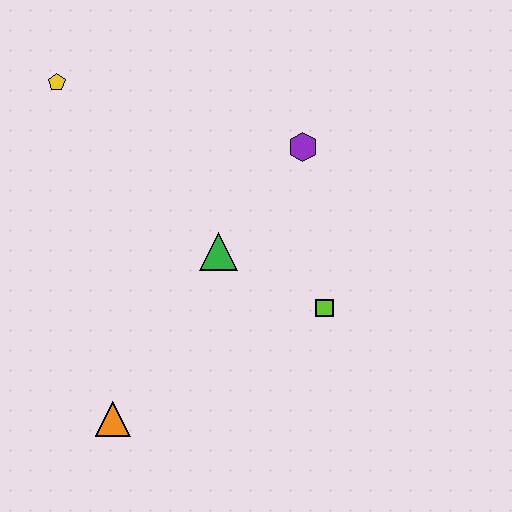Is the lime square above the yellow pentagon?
No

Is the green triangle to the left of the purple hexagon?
Yes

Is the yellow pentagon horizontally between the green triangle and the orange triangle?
No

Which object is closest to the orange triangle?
The green triangle is closest to the orange triangle.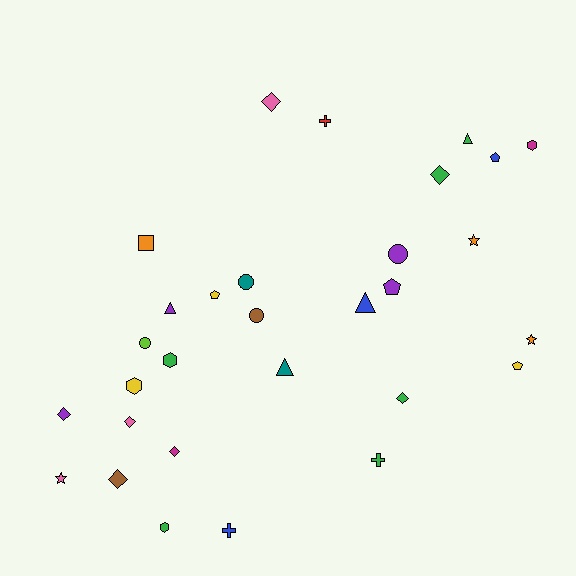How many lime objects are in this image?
There is 1 lime object.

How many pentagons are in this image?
There are 4 pentagons.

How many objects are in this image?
There are 30 objects.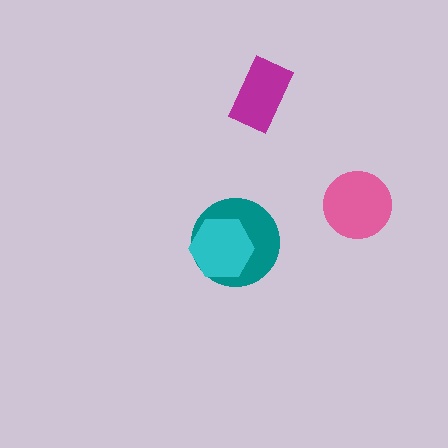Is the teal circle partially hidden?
Yes, it is partially covered by another shape.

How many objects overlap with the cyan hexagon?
1 object overlaps with the cyan hexagon.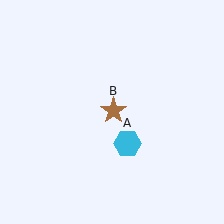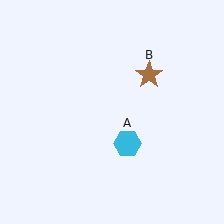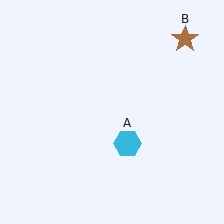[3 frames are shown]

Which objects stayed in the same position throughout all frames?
Cyan hexagon (object A) remained stationary.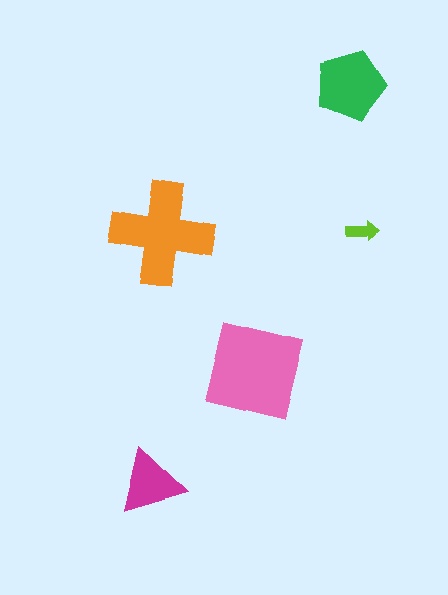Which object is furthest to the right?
The lime arrow is rightmost.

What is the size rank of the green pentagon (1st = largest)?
3rd.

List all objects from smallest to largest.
The lime arrow, the magenta triangle, the green pentagon, the orange cross, the pink square.